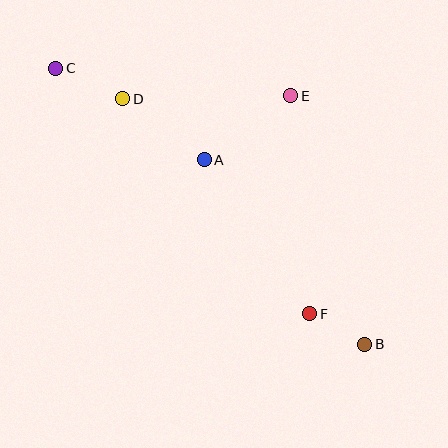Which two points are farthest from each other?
Points B and C are farthest from each other.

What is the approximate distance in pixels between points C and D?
The distance between C and D is approximately 73 pixels.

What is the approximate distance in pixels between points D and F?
The distance between D and F is approximately 285 pixels.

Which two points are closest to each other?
Points B and F are closest to each other.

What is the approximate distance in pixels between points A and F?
The distance between A and F is approximately 187 pixels.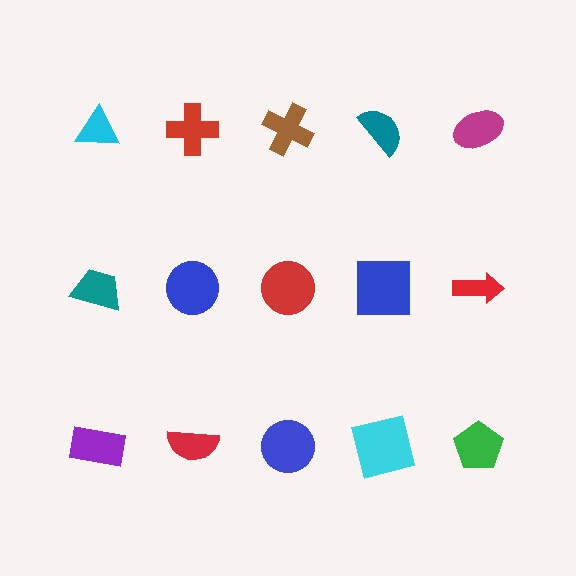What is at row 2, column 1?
A teal trapezoid.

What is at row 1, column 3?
A brown cross.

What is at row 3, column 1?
A purple rectangle.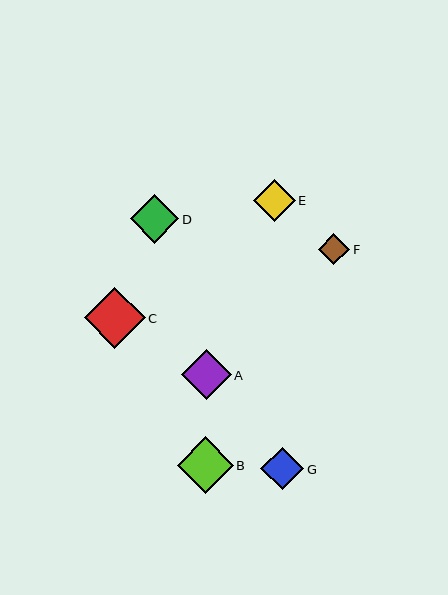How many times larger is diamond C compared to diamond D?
Diamond C is approximately 1.3 times the size of diamond D.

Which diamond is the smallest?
Diamond F is the smallest with a size of approximately 31 pixels.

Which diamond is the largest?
Diamond C is the largest with a size of approximately 61 pixels.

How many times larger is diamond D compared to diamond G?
Diamond D is approximately 1.1 times the size of diamond G.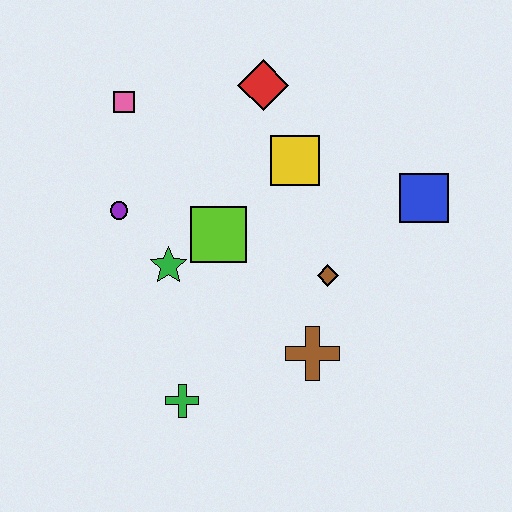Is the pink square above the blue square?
Yes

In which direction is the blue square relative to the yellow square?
The blue square is to the right of the yellow square.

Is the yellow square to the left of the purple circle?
No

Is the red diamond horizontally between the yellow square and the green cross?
Yes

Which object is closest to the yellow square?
The red diamond is closest to the yellow square.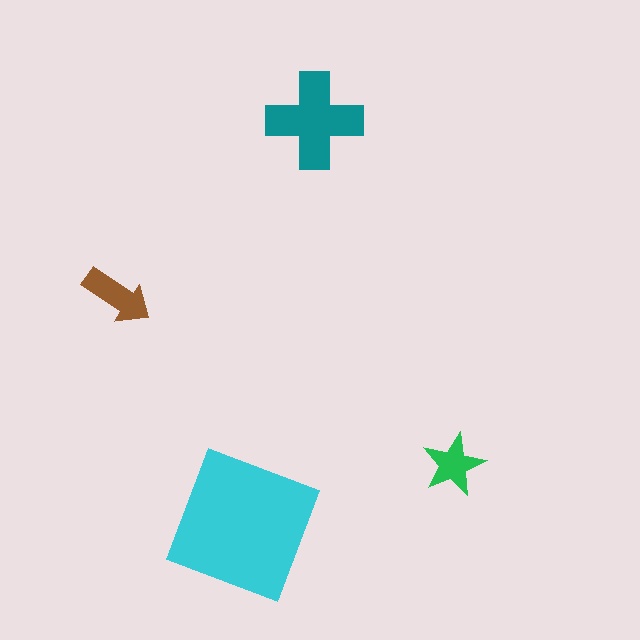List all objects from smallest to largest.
The green star, the brown arrow, the teal cross, the cyan square.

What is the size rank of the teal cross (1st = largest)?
2nd.